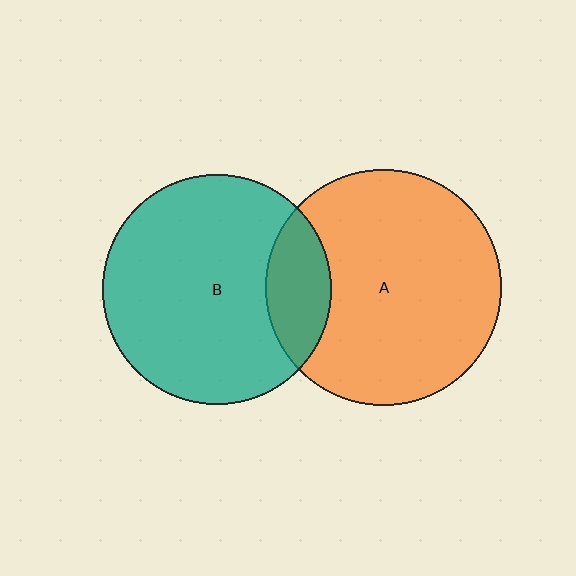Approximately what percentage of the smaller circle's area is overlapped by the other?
Approximately 20%.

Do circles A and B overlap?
Yes.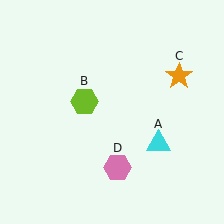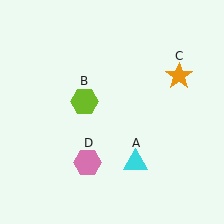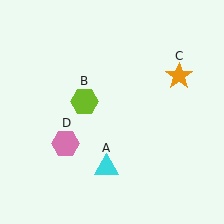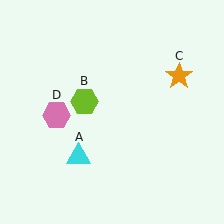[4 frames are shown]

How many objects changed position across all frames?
2 objects changed position: cyan triangle (object A), pink hexagon (object D).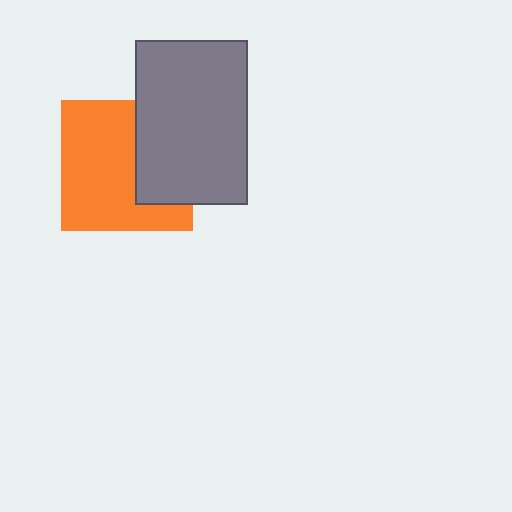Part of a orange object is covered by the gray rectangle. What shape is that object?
It is a square.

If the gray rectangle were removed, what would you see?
You would see the complete orange square.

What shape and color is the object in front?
The object in front is a gray rectangle.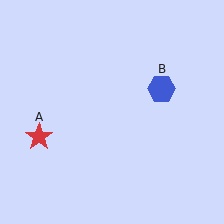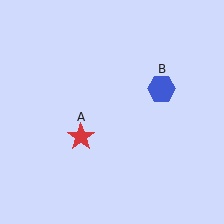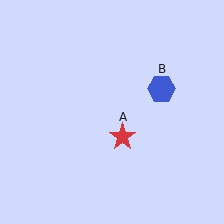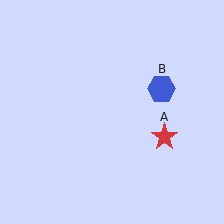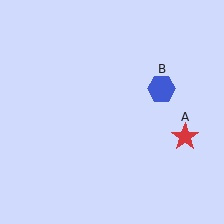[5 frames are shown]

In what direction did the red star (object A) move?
The red star (object A) moved right.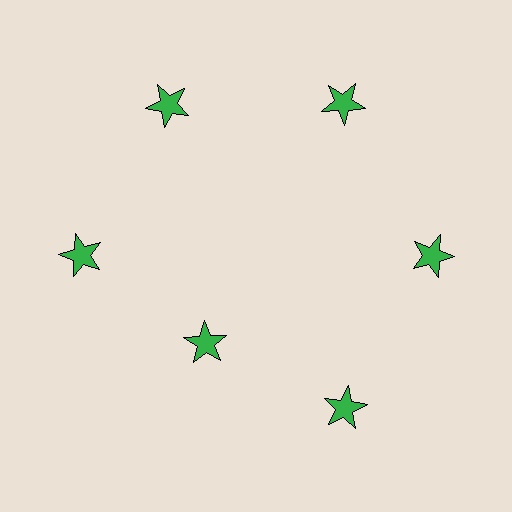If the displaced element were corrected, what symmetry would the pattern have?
It would have 6-fold rotational symmetry — the pattern would map onto itself every 60 degrees.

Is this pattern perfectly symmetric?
No. The 6 green stars are arranged in a ring, but one element near the 7 o'clock position is pulled inward toward the center, breaking the 6-fold rotational symmetry.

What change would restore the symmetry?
The symmetry would be restored by moving it outward, back onto the ring so that all 6 stars sit at equal angles and equal distance from the center.